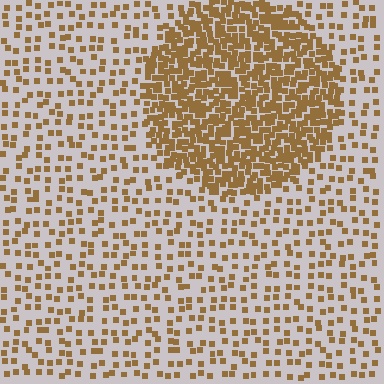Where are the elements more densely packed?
The elements are more densely packed inside the circle boundary.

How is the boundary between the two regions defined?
The boundary is defined by a change in element density (approximately 3.0x ratio). All elements are the same color, size, and shape.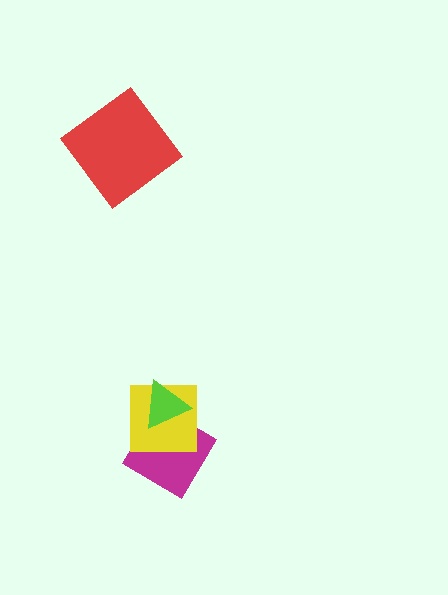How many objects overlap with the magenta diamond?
2 objects overlap with the magenta diamond.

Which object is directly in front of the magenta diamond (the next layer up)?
The yellow square is directly in front of the magenta diamond.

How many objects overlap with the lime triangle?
2 objects overlap with the lime triangle.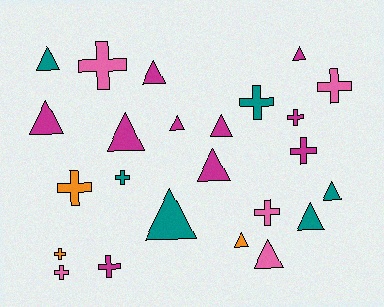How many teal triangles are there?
There are 4 teal triangles.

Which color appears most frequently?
Magenta, with 10 objects.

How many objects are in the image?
There are 24 objects.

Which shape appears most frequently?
Triangle, with 13 objects.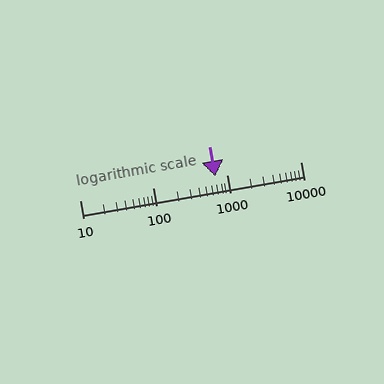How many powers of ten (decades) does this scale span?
The scale spans 3 decades, from 10 to 10000.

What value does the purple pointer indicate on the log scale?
The pointer indicates approximately 700.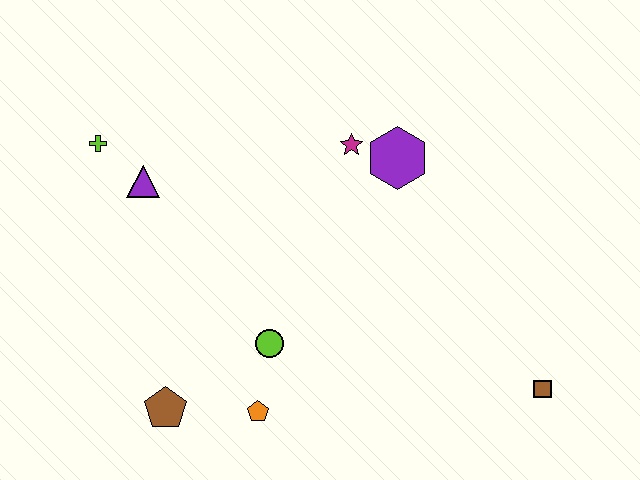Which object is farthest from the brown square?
The lime cross is farthest from the brown square.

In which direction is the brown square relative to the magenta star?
The brown square is below the magenta star.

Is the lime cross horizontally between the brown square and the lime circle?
No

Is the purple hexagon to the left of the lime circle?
No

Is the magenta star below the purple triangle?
No